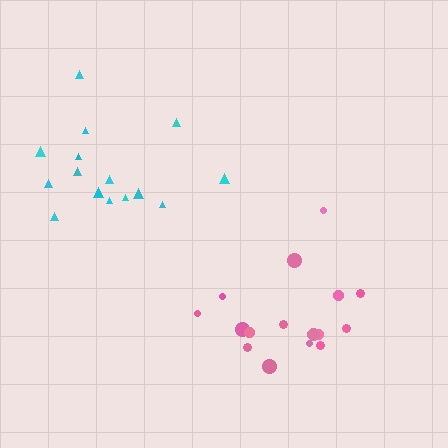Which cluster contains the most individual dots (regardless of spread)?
Pink (16).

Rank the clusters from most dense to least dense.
pink, cyan.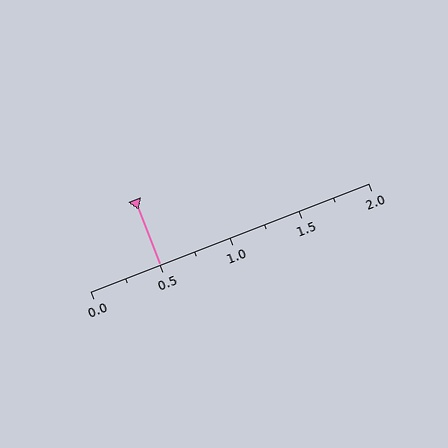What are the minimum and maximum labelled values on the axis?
The axis runs from 0.0 to 2.0.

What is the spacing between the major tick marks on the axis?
The major ticks are spaced 0.5 apart.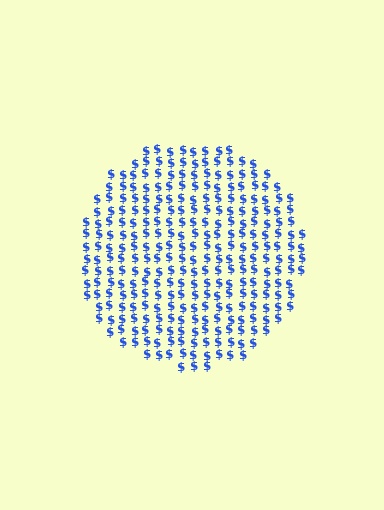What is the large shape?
The large shape is a circle.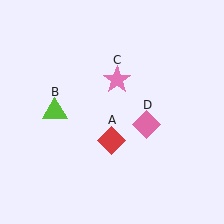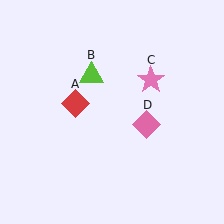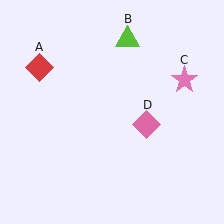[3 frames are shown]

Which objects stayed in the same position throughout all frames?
Pink diamond (object D) remained stationary.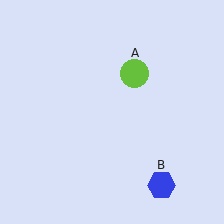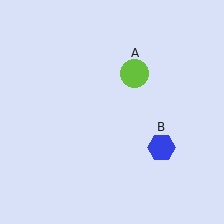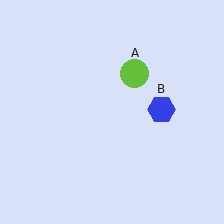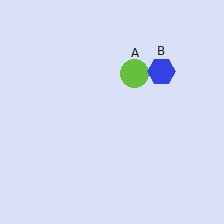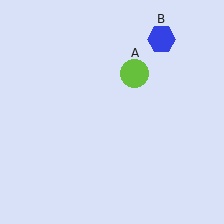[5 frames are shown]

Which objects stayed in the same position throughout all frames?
Lime circle (object A) remained stationary.